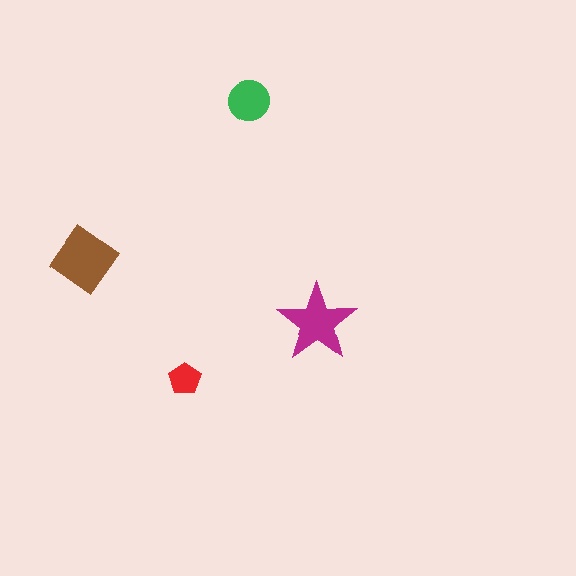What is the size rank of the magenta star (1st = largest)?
2nd.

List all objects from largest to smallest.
The brown diamond, the magenta star, the green circle, the red pentagon.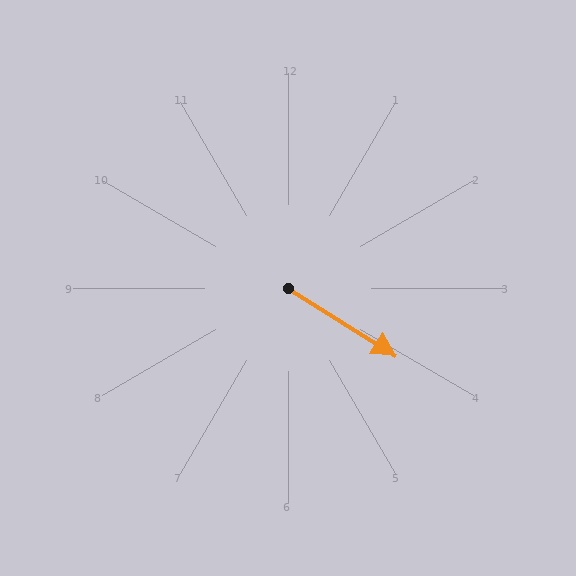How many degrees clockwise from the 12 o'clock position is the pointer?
Approximately 122 degrees.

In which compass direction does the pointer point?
Southeast.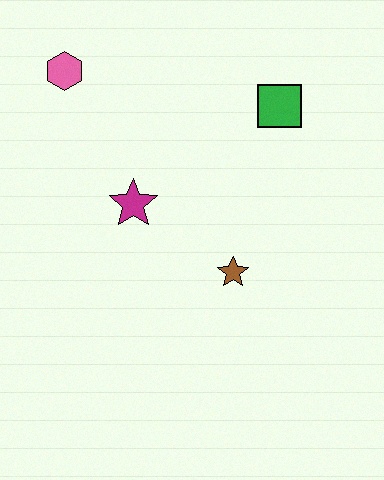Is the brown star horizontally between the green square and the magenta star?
Yes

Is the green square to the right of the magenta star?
Yes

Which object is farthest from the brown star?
The pink hexagon is farthest from the brown star.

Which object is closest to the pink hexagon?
The magenta star is closest to the pink hexagon.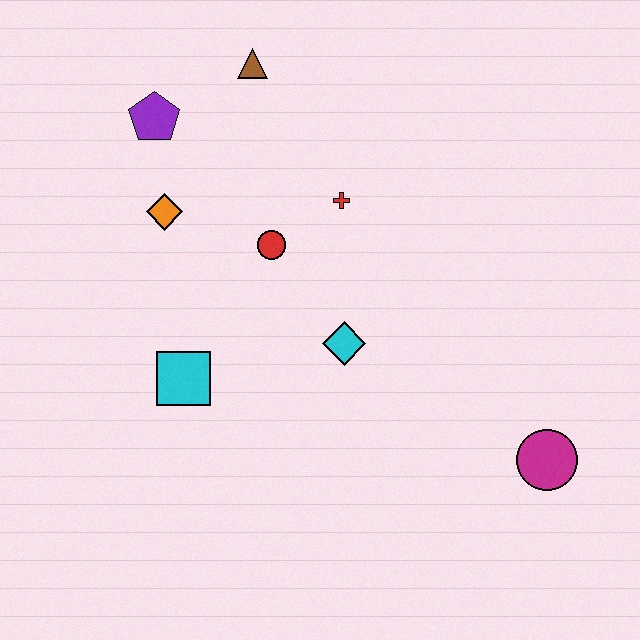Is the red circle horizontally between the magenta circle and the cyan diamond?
No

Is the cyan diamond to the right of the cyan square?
Yes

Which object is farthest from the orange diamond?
The magenta circle is farthest from the orange diamond.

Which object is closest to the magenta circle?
The cyan diamond is closest to the magenta circle.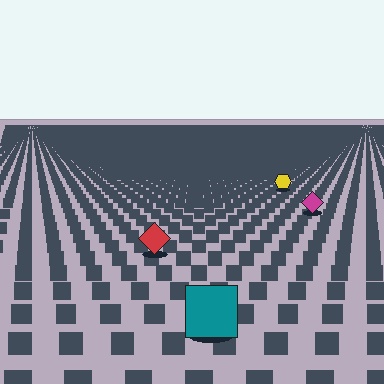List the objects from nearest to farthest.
From nearest to farthest: the teal square, the red diamond, the magenta diamond, the yellow hexagon.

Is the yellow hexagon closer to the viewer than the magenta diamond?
No. The magenta diamond is closer — you can tell from the texture gradient: the ground texture is coarser near it.